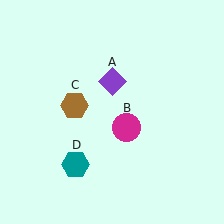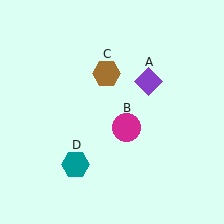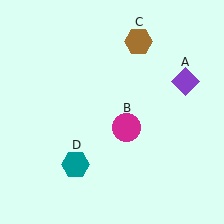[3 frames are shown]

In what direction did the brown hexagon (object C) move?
The brown hexagon (object C) moved up and to the right.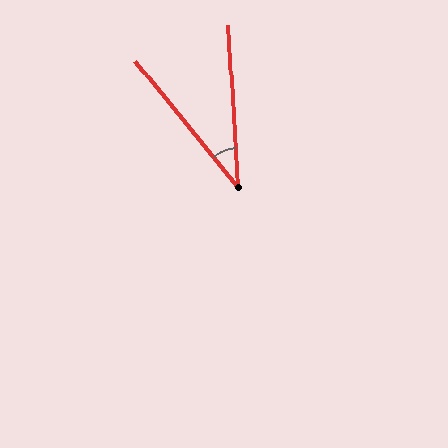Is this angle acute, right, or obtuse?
It is acute.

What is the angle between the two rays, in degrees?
Approximately 36 degrees.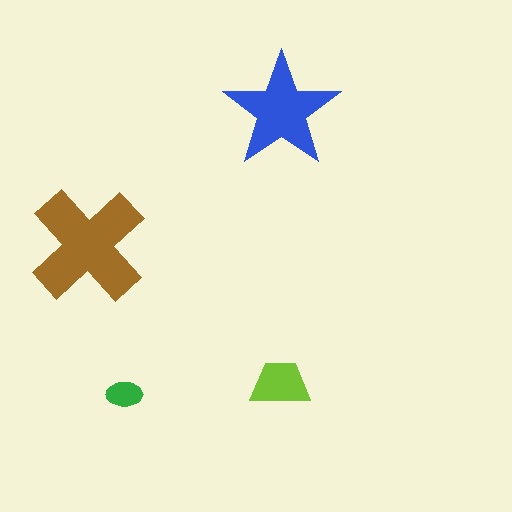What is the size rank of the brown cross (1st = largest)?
1st.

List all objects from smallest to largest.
The green ellipse, the lime trapezoid, the blue star, the brown cross.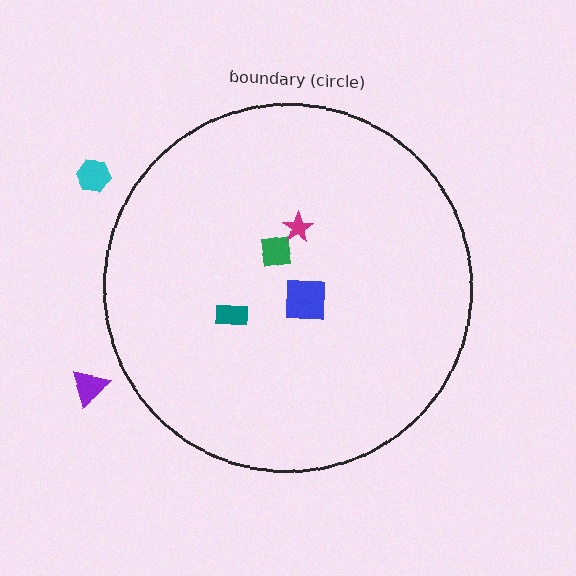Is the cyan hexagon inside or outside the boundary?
Outside.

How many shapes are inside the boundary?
4 inside, 2 outside.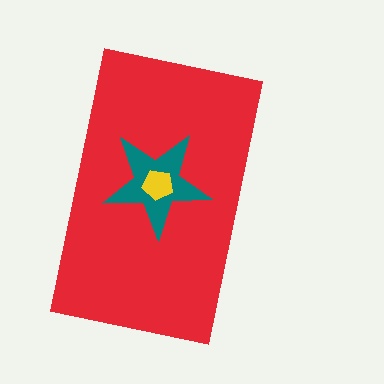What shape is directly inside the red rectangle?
The teal star.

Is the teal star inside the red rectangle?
Yes.